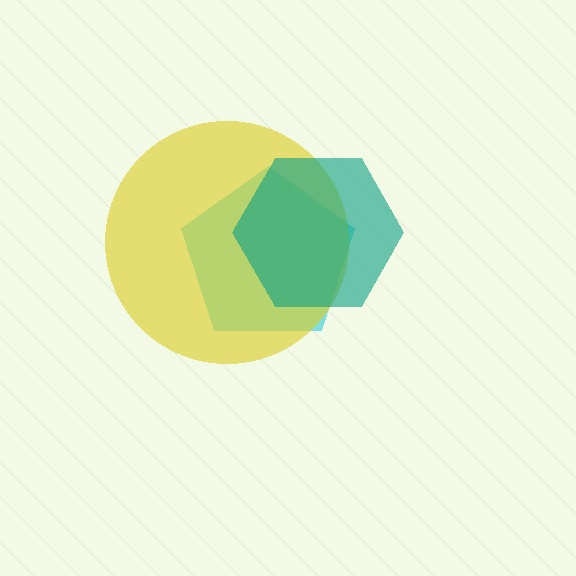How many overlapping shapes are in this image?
There are 3 overlapping shapes in the image.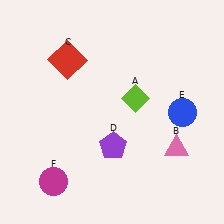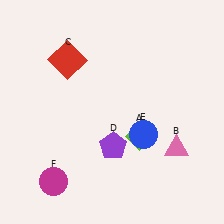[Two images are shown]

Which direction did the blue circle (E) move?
The blue circle (E) moved left.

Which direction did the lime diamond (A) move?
The lime diamond (A) moved down.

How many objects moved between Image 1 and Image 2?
2 objects moved between the two images.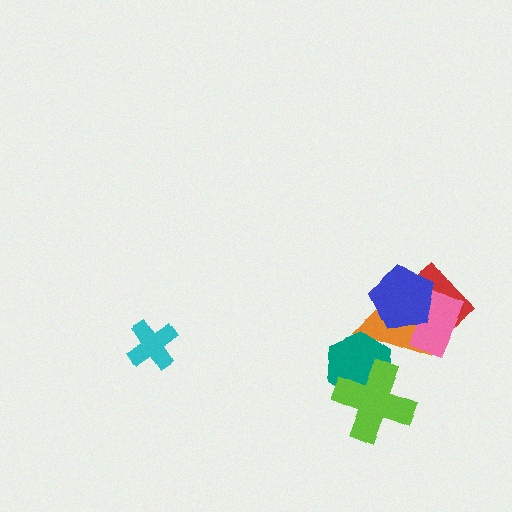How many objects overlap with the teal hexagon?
2 objects overlap with the teal hexagon.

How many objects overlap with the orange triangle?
4 objects overlap with the orange triangle.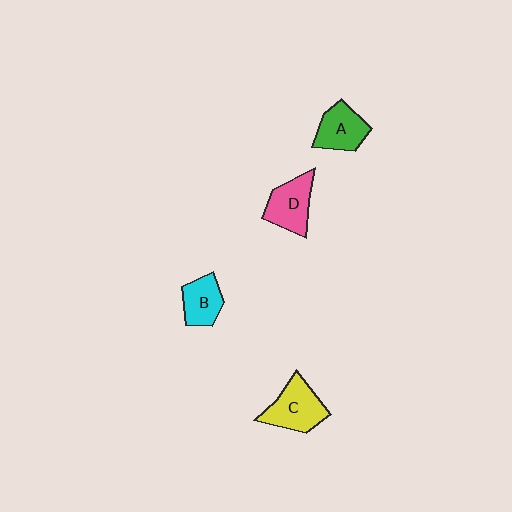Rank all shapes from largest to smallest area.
From largest to smallest: C (yellow), D (pink), A (green), B (cyan).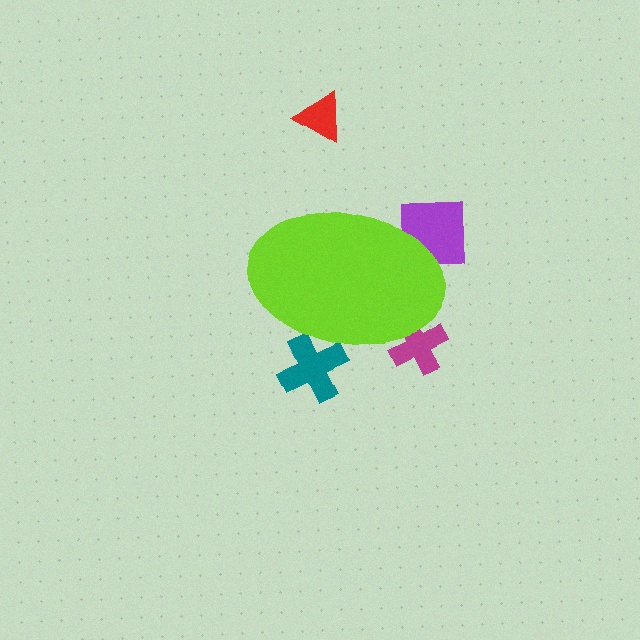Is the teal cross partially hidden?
Yes, the teal cross is partially hidden behind the lime ellipse.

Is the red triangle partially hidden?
No, the red triangle is fully visible.